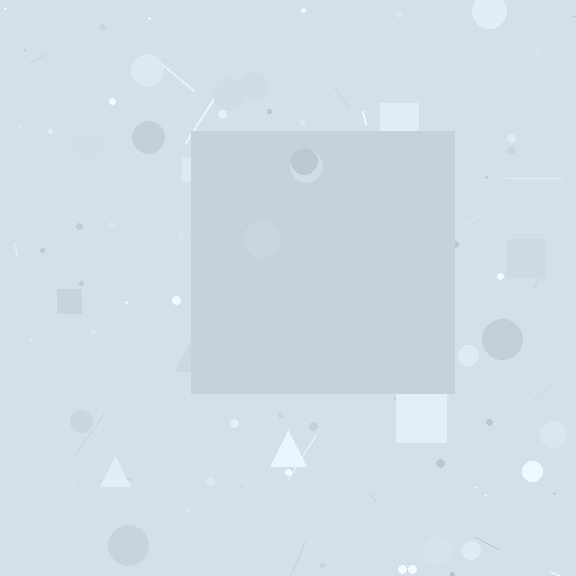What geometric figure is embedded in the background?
A square is embedded in the background.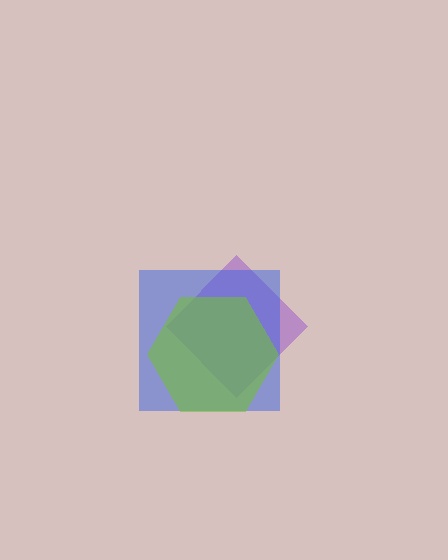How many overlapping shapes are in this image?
There are 3 overlapping shapes in the image.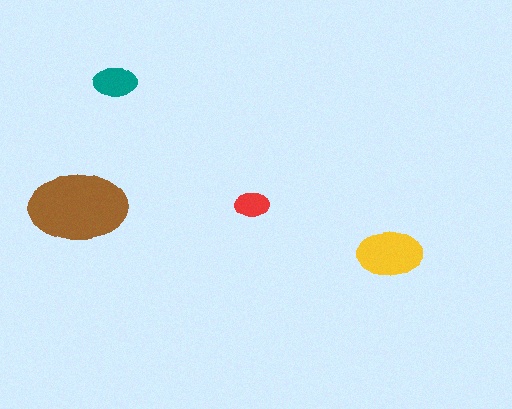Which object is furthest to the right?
The yellow ellipse is rightmost.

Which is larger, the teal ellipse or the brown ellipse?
The brown one.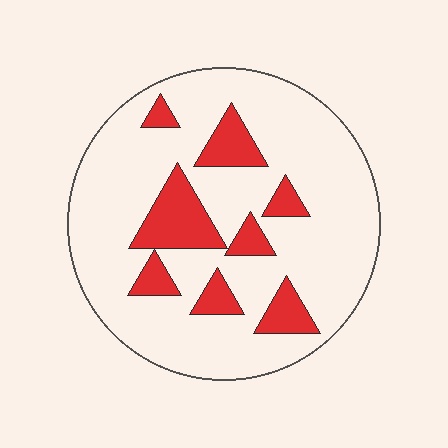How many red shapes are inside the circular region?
8.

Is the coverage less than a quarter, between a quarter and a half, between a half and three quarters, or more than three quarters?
Less than a quarter.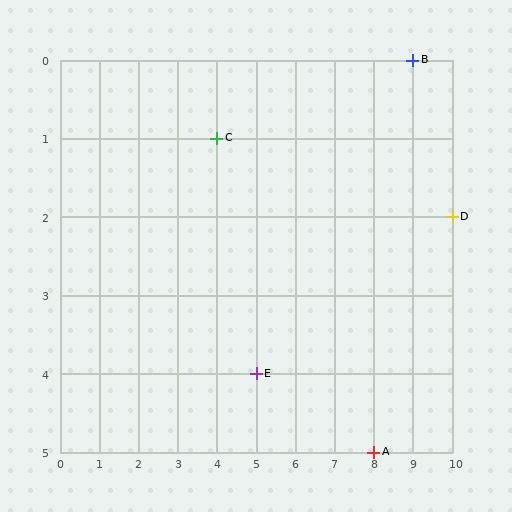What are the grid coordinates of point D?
Point D is at grid coordinates (10, 2).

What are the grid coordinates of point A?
Point A is at grid coordinates (8, 5).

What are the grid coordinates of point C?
Point C is at grid coordinates (4, 1).